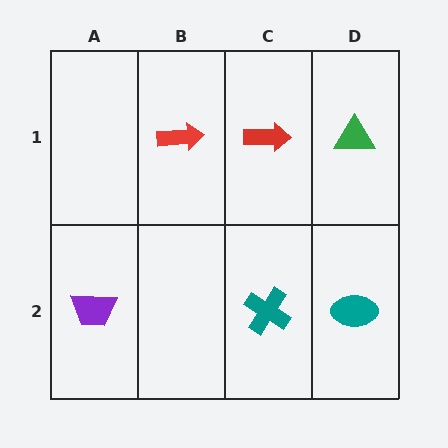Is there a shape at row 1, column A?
No, that cell is empty.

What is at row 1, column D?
A green triangle.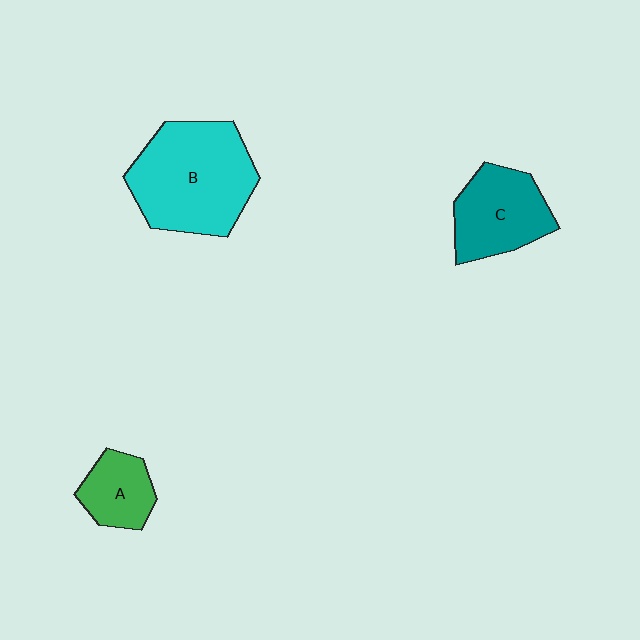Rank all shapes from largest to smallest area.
From largest to smallest: B (cyan), C (teal), A (green).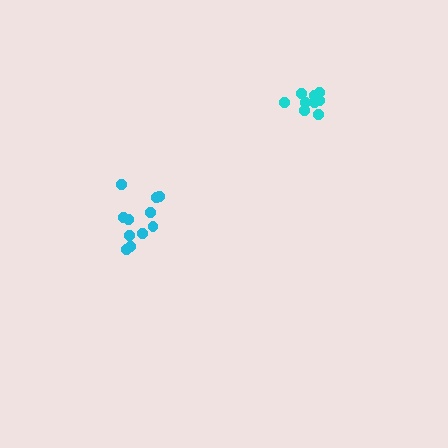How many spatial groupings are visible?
There are 2 spatial groupings.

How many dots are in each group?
Group 1: 11 dots, Group 2: 9 dots (20 total).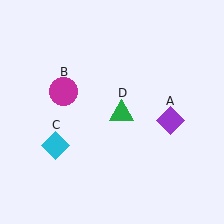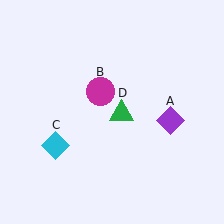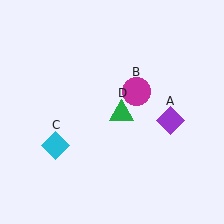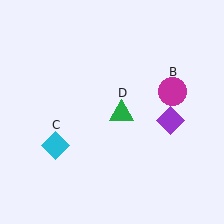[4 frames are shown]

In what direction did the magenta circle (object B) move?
The magenta circle (object B) moved right.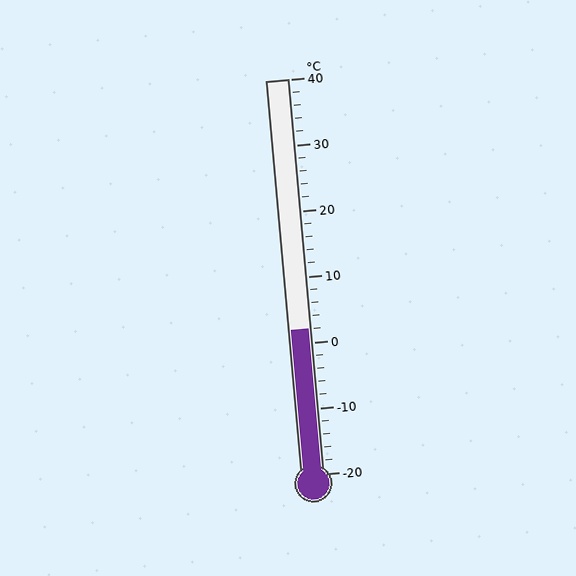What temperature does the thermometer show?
The thermometer shows approximately 2°C.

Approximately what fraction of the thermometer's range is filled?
The thermometer is filled to approximately 35% of its range.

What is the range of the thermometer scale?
The thermometer scale ranges from -20°C to 40°C.